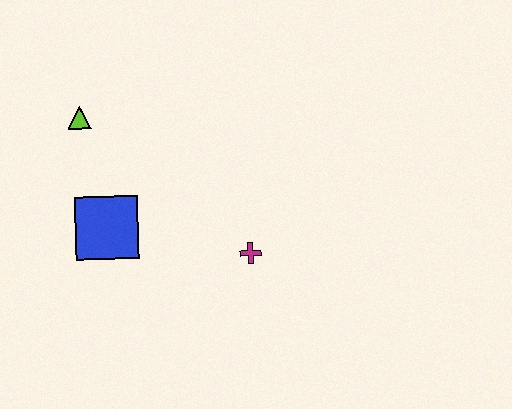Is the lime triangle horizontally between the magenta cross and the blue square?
No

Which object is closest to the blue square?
The lime triangle is closest to the blue square.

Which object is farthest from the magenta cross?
The lime triangle is farthest from the magenta cross.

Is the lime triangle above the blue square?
Yes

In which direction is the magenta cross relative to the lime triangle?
The magenta cross is to the right of the lime triangle.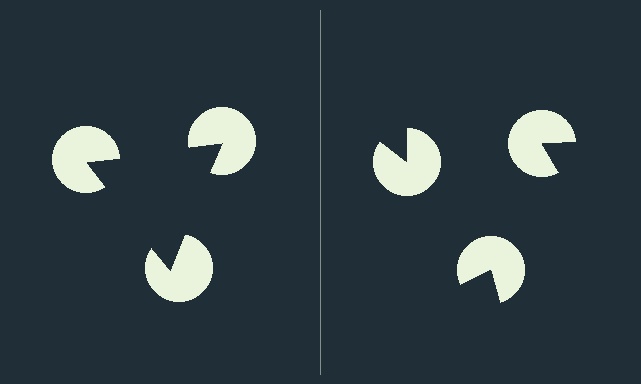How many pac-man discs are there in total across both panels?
6 — 3 on each side.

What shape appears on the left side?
An illusory triangle.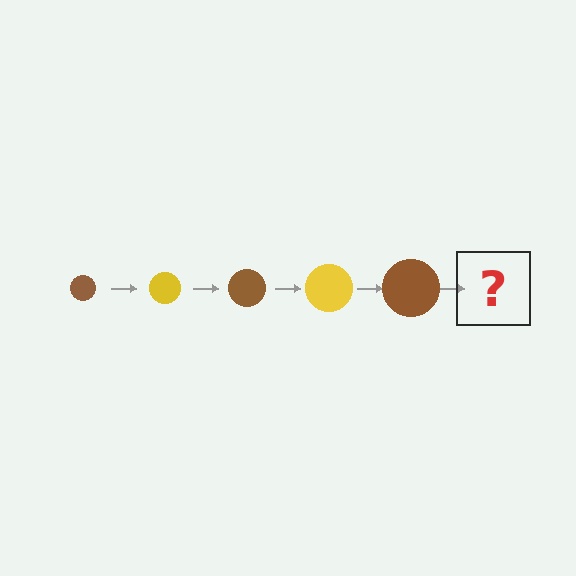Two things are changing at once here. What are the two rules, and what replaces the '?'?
The two rules are that the circle grows larger each step and the color cycles through brown and yellow. The '?' should be a yellow circle, larger than the previous one.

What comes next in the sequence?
The next element should be a yellow circle, larger than the previous one.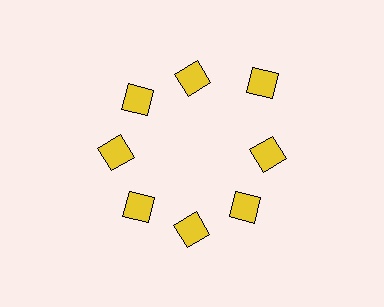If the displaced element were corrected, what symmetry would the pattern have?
It would have 8-fold rotational symmetry — the pattern would map onto itself every 45 degrees.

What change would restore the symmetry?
The symmetry would be restored by moving it inward, back onto the ring so that all 8 diamonds sit at equal angles and equal distance from the center.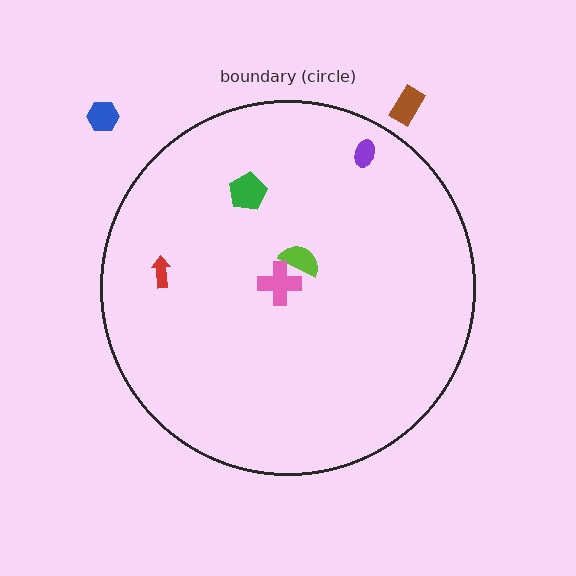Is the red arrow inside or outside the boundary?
Inside.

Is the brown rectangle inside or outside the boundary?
Outside.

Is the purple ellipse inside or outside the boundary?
Inside.